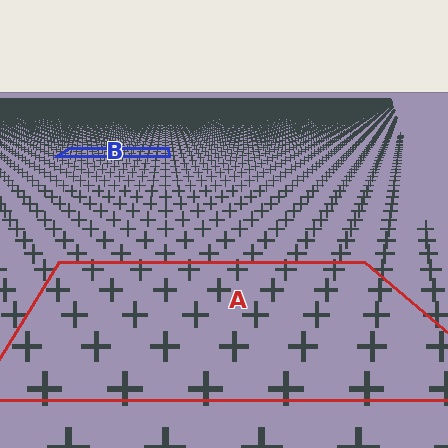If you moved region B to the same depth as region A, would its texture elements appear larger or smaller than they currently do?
They would appear larger. At a closer depth, the same texture elements are projected at a bigger on-screen size.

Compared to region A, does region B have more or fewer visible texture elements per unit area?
Region B has more texture elements per unit area — they are packed more densely because it is farther away.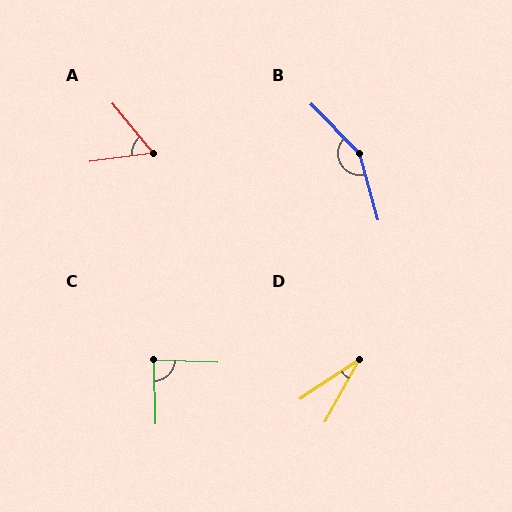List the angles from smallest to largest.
D (27°), A (58°), C (86°), B (151°).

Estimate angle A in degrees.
Approximately 58 degrees.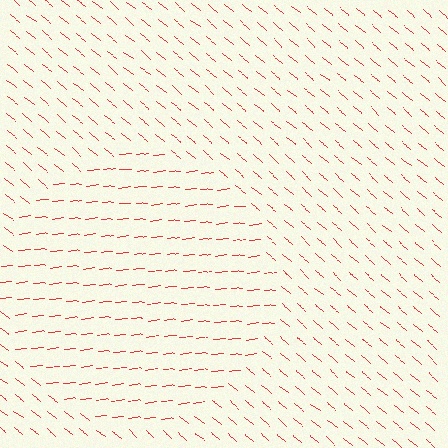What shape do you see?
I see a circle.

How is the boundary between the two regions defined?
The boundary is defined purely by a change in line orientation (approximately 45 degrees difference). All lines are the same color and thickness.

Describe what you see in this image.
The image is filled with small red line segments. A circle region in the image has lines oriented differently from the surrounding lines, creating a visible texture boundary.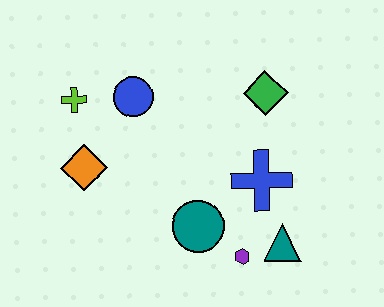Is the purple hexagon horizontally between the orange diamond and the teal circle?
No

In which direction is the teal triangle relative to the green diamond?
The teal triangle is below the green diamond.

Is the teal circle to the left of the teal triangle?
Yes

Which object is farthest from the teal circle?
The lime cross is farthest from the teal circle.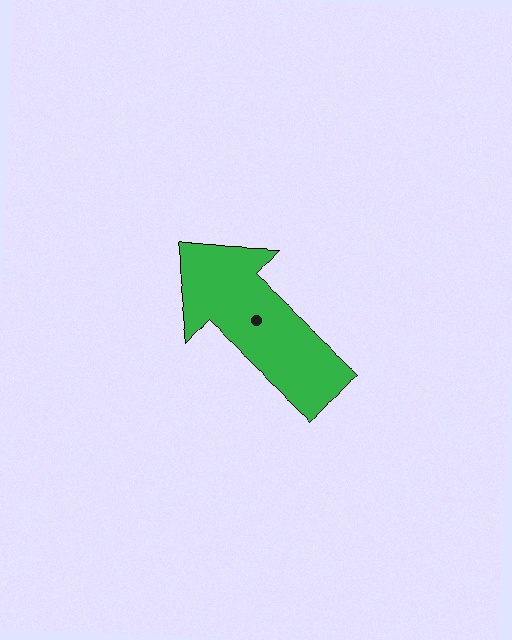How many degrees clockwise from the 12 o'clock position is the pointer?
Approximately 313 degrees.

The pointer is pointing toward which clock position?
Roughly 10 o'clock.